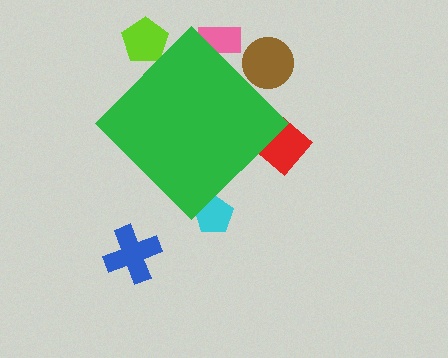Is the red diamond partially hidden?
Yes, the red diamond is partially hidden behind the green diamond.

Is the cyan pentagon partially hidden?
Yes, the cyan pentagon is partially hidden behind the green diamond.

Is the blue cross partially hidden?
No, the blue cross is fully visible.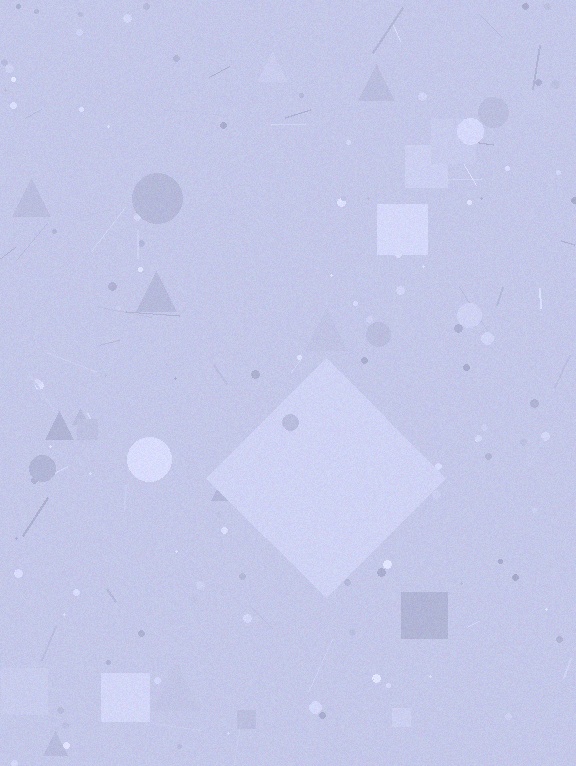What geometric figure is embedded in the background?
A diamond is embedded in the background.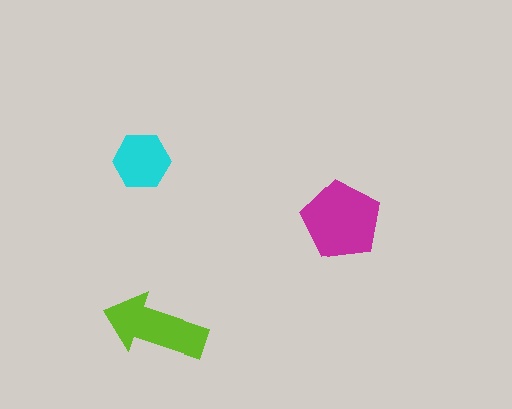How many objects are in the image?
There are 3 objects in the image.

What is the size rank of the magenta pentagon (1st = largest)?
1st.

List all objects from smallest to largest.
The cyan hexagon, the lime arrow, the magenta pentagon.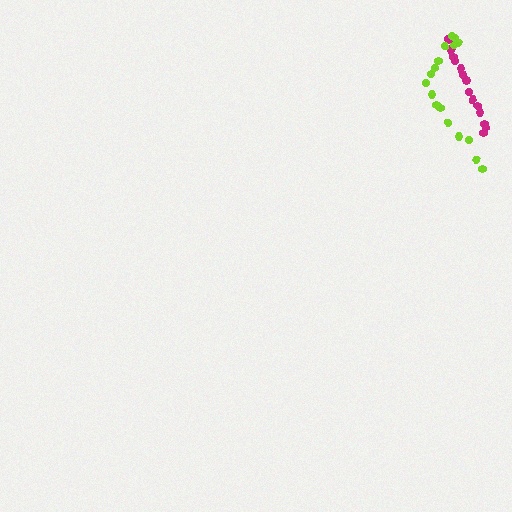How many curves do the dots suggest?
There are 2 distinct paths.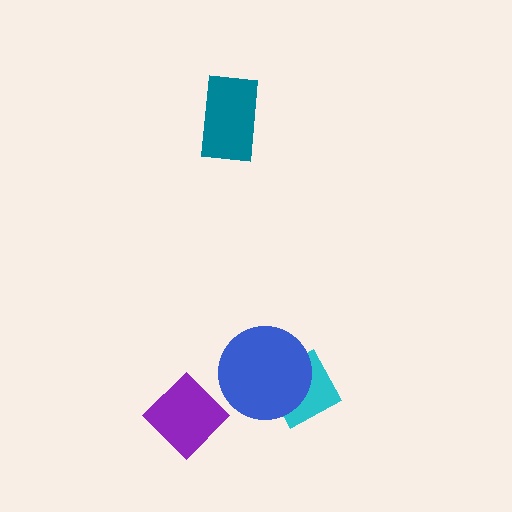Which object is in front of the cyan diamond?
The blue circle is in front of the cyan diamond.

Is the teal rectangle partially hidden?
No, no other shape covers it.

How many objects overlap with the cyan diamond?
1 object overlaps with the cyan diamond.